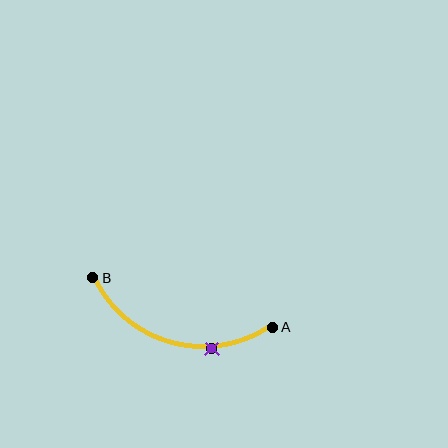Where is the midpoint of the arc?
The arc midpoint is the point on the curve farthest from the straight line joining A and B. It sits below that line.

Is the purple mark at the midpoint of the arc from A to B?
No. The purple mark lies on the arc but is closer to endpoint A. The arc midpoint would be at the point on the curve equidistant along the arc from both A and B.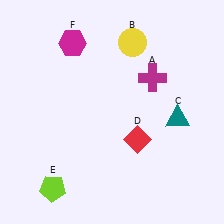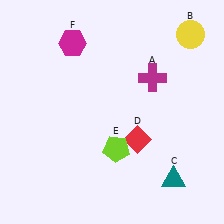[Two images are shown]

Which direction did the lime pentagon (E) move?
The lime pentagon (E) moved right.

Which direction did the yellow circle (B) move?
The yellow circle (B) moved right.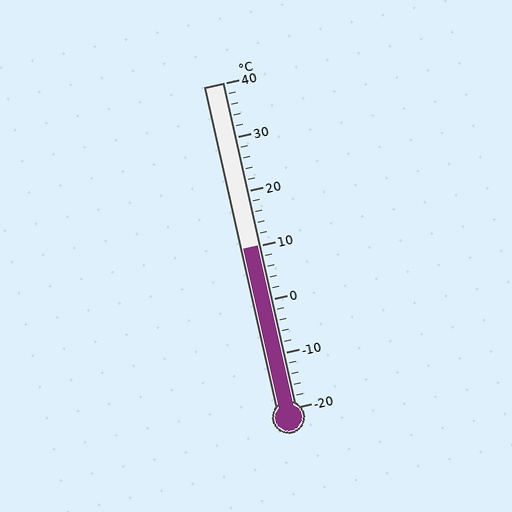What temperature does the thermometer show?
The thermometer shows approximately 10°C.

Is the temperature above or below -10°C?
The temperature is above -10°C.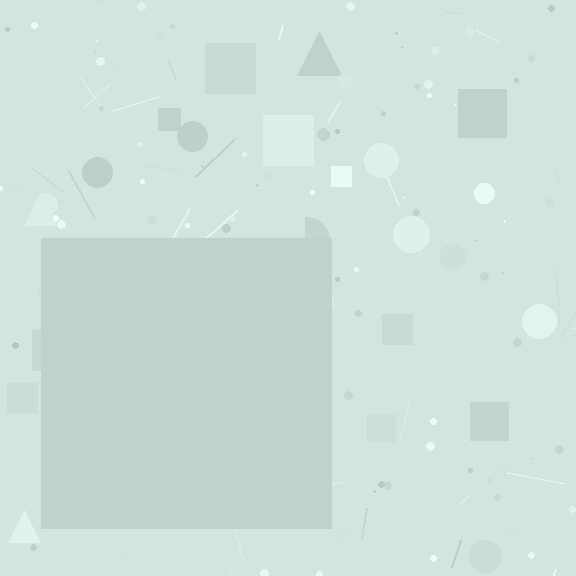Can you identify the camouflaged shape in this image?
The camouflaged shape is a square.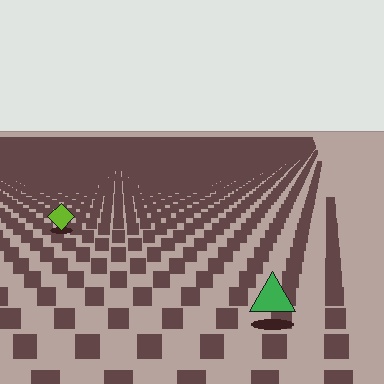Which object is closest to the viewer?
The green triangle is closest. The texture marks near it are larger and more spread out.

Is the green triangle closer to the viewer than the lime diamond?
Yes. The green triangle is closer — you can tell from the texture gradient: the ground texture is coarser near it.